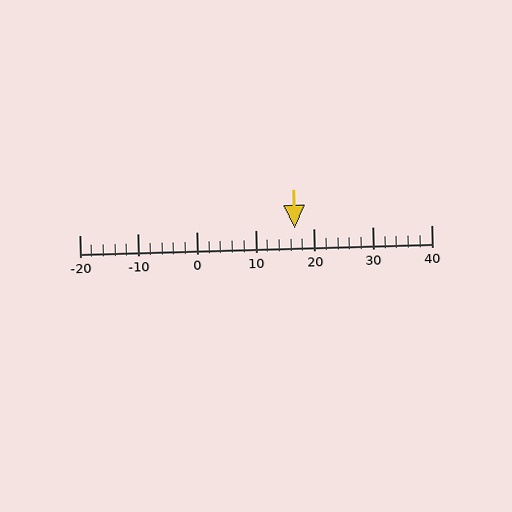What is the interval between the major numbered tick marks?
The major tick marks are spaced 10 units apart.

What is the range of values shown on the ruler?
The ruler shows values from -20 to 40.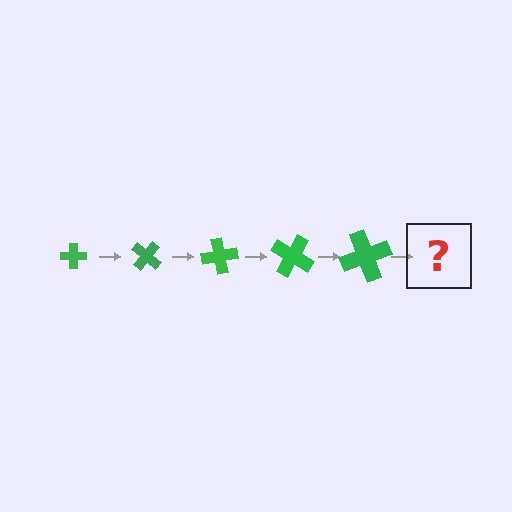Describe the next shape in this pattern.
It should be a cross, larger than the previous one and rotated 200 degrees from the start.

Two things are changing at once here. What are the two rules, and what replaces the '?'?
The two rules are that the cross grows larger each step and it rotates 40 degrees each step. The '?' should be a cross, larger than the previous one and rotated 200 degrees from the start.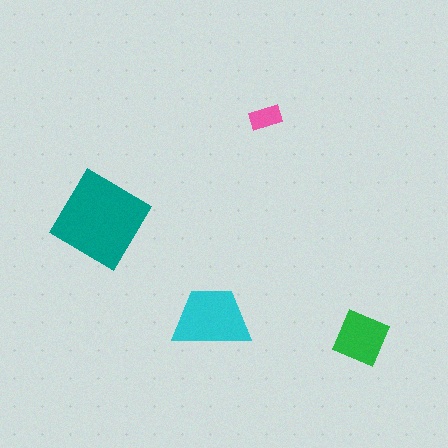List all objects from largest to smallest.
The teal diamond, the cyan trapezoid, the green square, the pink rectangle.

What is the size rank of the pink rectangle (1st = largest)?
4th.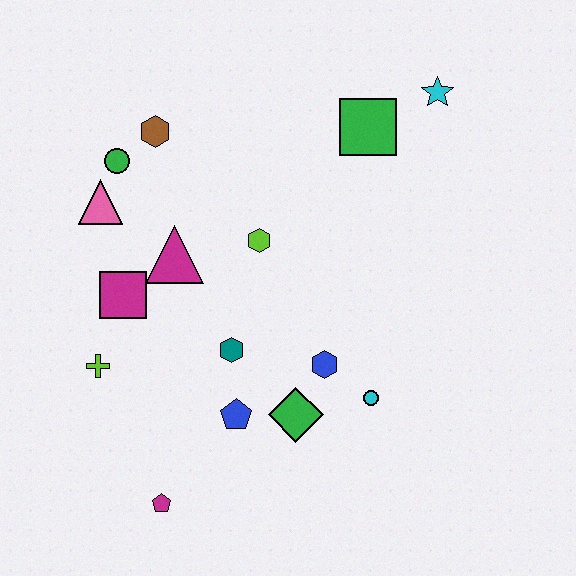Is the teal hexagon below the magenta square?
Yes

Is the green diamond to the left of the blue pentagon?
No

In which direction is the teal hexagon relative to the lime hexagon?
The teal hexagon is below the lime hexagon.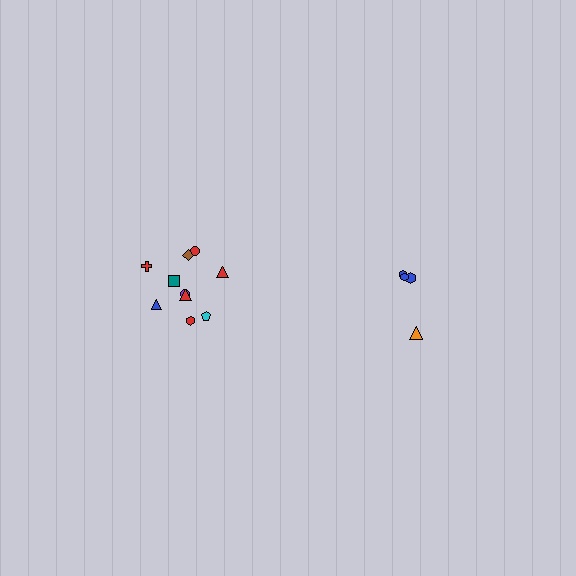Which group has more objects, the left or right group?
The left group.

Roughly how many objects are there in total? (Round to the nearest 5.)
Roughly 15 objects in total.